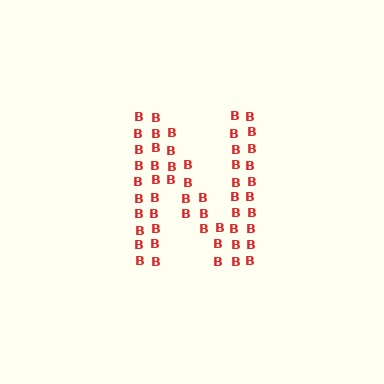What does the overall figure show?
The overall figure shows the letter N.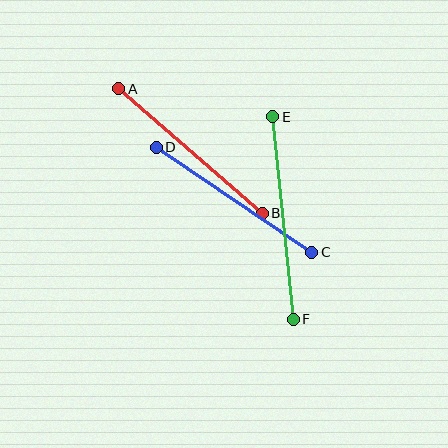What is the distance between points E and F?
The distance is approximately 203 pixels.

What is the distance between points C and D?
The distance is approximately 187 pixels.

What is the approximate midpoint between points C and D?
The midpoint is at approximately (234, 200) pixels.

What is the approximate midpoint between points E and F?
The midpoint is at approximately (283, 218) pixels.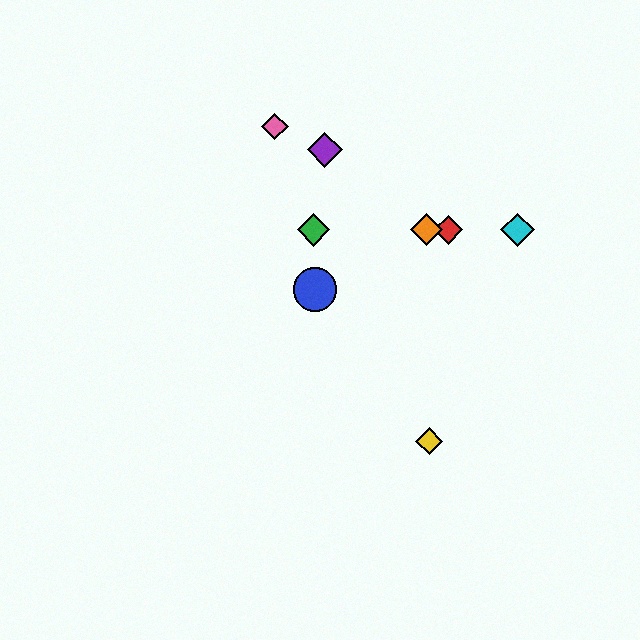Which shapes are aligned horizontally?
The red diamond, the green diamond, the orange diamond, the cyan diamond are aligned horizontally.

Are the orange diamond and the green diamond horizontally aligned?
Yes, both are at y≈230.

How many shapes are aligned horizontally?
4 shapes (the red diamond, the green diamond, the orange diamond, the cyan diamond) are aligned horizontally.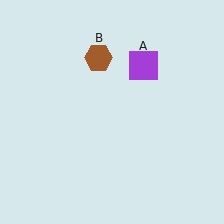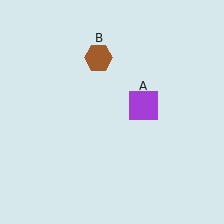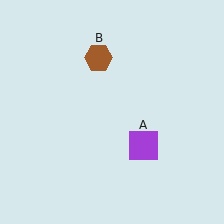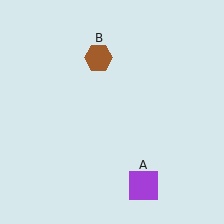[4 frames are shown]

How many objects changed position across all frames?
1 object changed position: purple square (object A).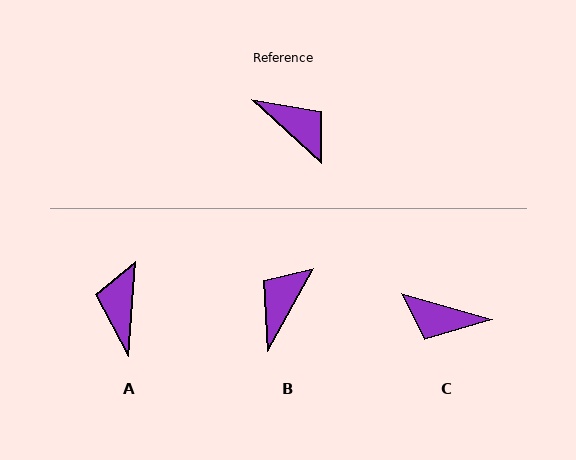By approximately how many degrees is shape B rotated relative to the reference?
Approximately 103 degrees counter-clockwise.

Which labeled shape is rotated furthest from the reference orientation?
C, about 153 degrees away.